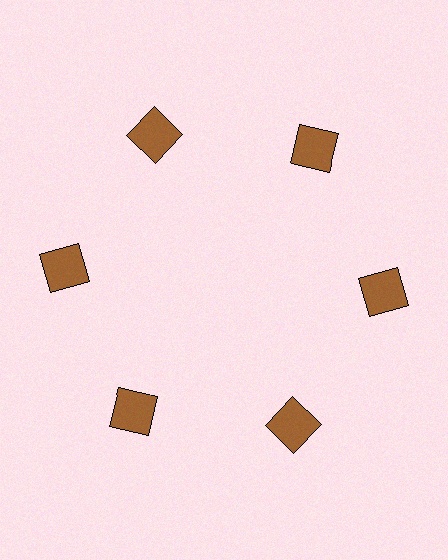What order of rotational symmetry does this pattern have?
This pattern has 6-fold rotational symmetry.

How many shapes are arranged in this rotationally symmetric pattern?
There are 6 shapes, arranged in 6 groups of 1.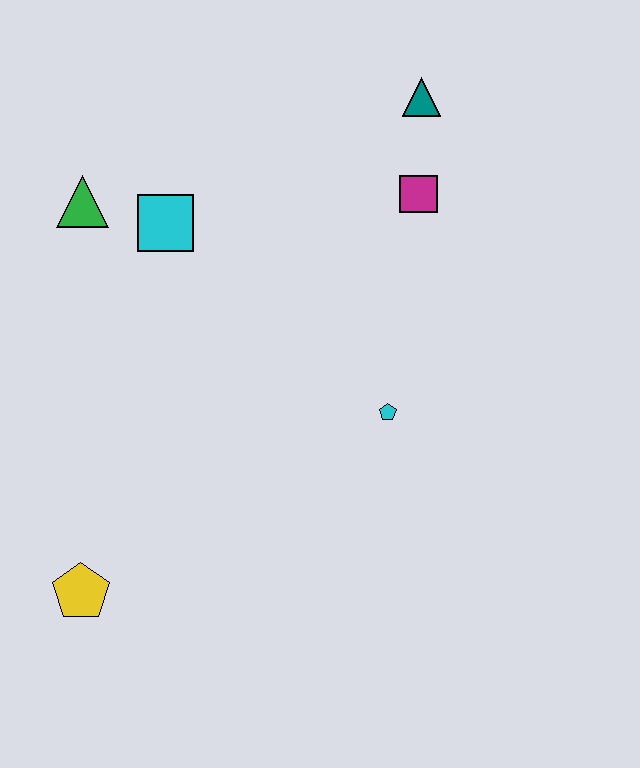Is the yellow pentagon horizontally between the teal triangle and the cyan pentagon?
No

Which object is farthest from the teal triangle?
The yellow pentagon is farthest from the teal triangle.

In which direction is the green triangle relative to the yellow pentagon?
The green triangle is above the yellow pentagon.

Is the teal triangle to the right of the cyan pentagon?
Yes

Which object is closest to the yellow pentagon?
The cyan pentagon is closest to the yellow pentagon.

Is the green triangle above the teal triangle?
No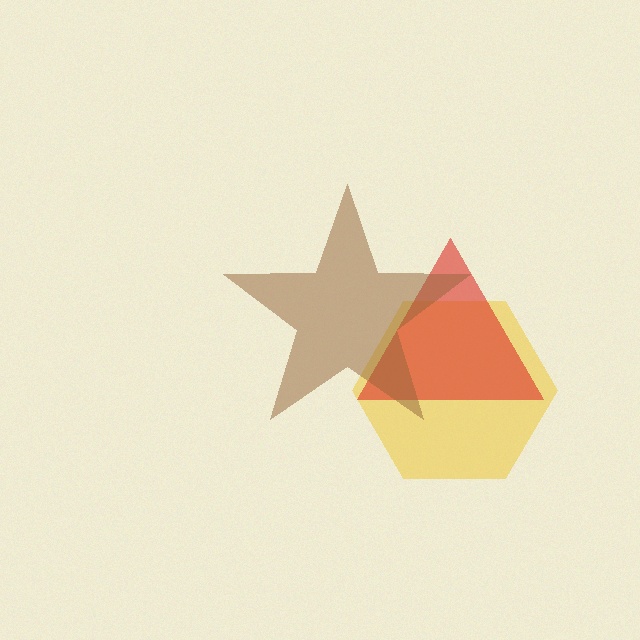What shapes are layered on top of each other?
The layered shapes are: a yellow hexagon, a red triangle, a brown star.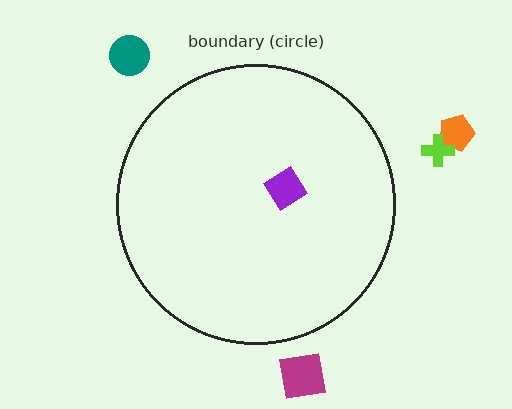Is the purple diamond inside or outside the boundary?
Inside.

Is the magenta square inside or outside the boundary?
Outside.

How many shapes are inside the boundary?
1 inside, 4 outside.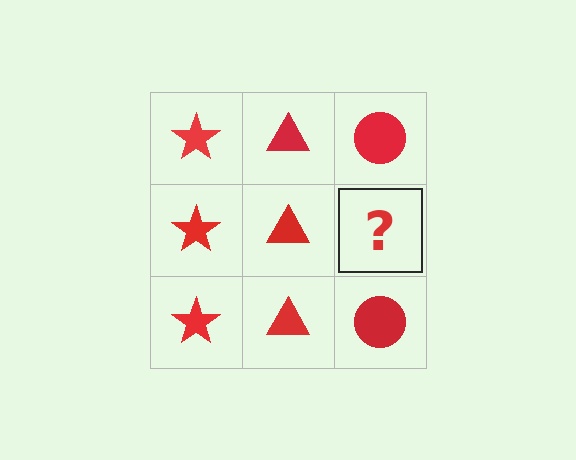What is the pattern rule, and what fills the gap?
The rule is that each column has a consistent shape. The gap should be filled with a red circle.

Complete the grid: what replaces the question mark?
The question mark should be replaced with a red circle.